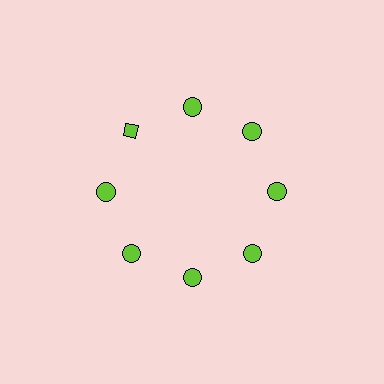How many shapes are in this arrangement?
There are 8 shapes arranged in a ring pattern.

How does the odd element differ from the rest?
It has a different shape: diamond instead of circle.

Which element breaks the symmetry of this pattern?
The lime diamond at roughly the 10 o'clock position breaks the symmetry. All other shapes are lime circles.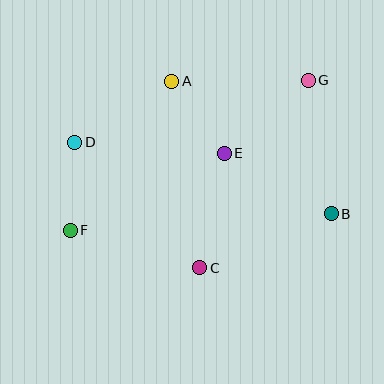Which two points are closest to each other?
Points D and F are closest to each other.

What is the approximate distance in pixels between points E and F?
The distance between E and F is approximately 172 pixels.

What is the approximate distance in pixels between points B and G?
The distance between B and G is approximately 136 pixels.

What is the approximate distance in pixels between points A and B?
The distance between A and B is approximately 208 pixels.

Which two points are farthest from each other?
Points F and G are farthest from each other.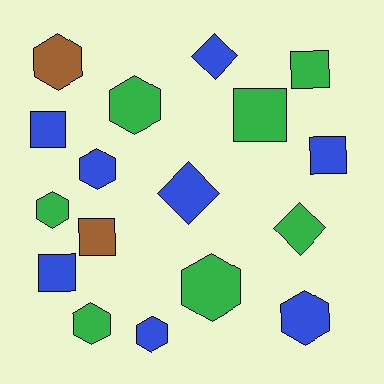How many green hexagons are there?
There are 4 green hexagons.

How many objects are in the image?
There are 17 objects.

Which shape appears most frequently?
Hexagon, with 8 objects.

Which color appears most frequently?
Blue, with 8 objects.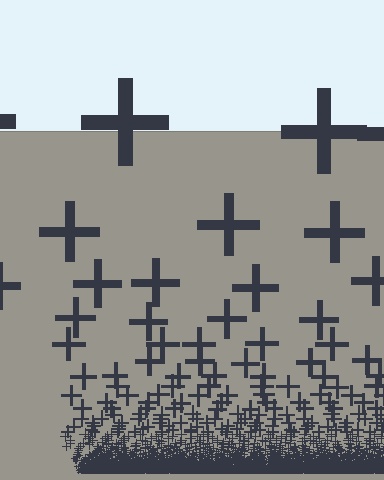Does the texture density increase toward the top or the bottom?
Density increases toward the bottom.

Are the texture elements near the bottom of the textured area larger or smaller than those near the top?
Smaller. The gradient is inverted — elements near the bottom are smaller and denser.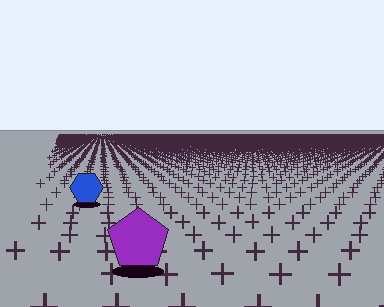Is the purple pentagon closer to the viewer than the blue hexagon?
Yes. The purple pentagon is closer — you can tell from the texture gradient: the ground texture is coarser near it.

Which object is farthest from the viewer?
The blue hexagon is farthest from the viewer. It appears smaller and the ground texture around it is denser.